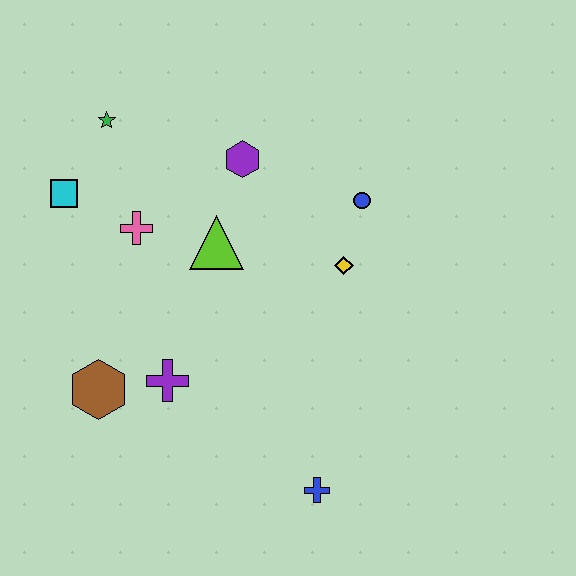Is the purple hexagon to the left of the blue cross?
Yes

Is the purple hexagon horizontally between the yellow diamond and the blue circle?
No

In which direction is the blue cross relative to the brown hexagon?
The blue cross is to the right of the brown hexagon.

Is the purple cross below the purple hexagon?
Yes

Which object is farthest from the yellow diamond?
The cyan square is farthest from the yellow diamond.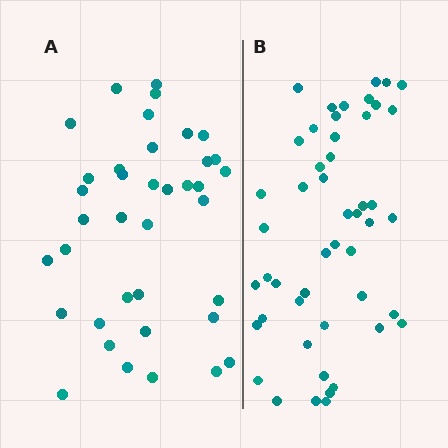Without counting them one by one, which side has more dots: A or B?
Region B (the right region) has more dots.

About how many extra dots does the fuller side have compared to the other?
Region B has roughly 12 or so more dots than region A.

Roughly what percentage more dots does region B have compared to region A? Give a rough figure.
About 30% more.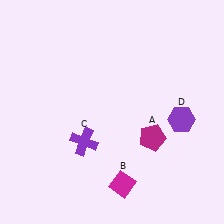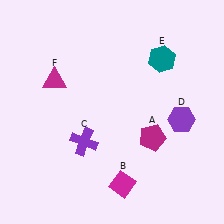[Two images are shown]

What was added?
A teal hexagon (E), a magenta triangle (F) were added in Image 2.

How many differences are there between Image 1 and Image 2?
There are 2 differences between the two images.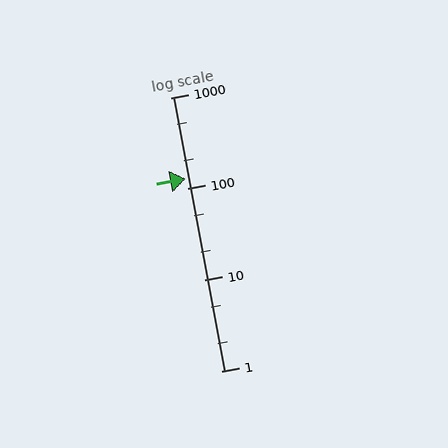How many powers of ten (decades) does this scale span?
The scale spans 3 decades, from 1 to 1000.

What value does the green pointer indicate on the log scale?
The pointer indicates approximately 130.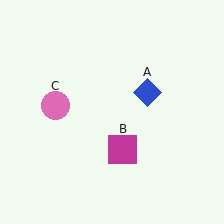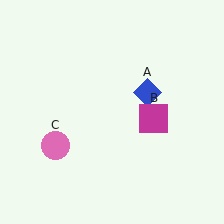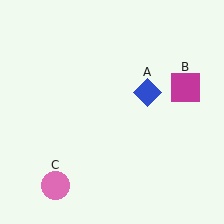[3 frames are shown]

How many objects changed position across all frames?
2 objects changed position: magenta square (object B), pink circle (object C).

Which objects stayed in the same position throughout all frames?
Blue diamond (object A) remained stationary.